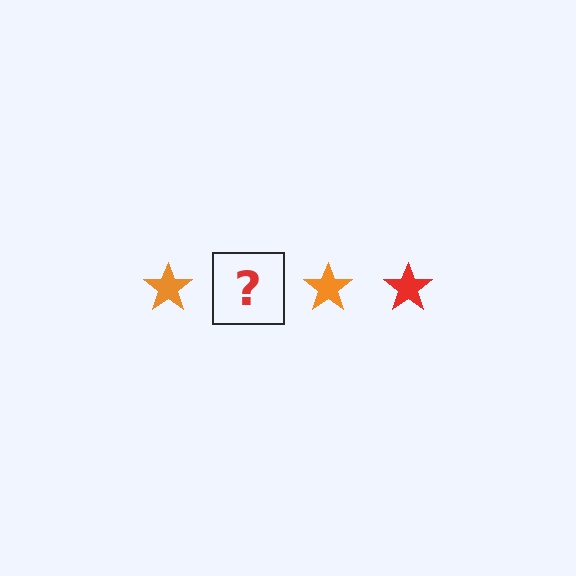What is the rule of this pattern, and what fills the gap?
The rule is that the pattern cycles through orange, red stars. The gap should be filled with a red star.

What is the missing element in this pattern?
The missing element is a red star.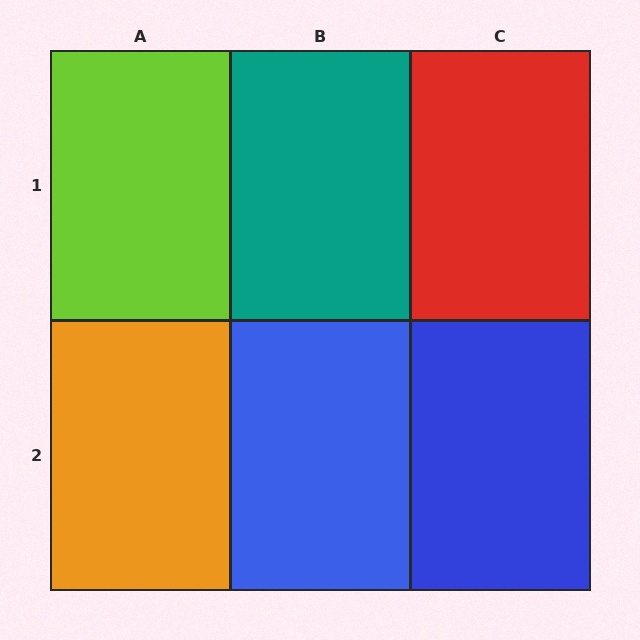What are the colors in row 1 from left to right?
Lime, teal, red.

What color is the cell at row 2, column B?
Blue.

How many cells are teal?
1 cell is teal.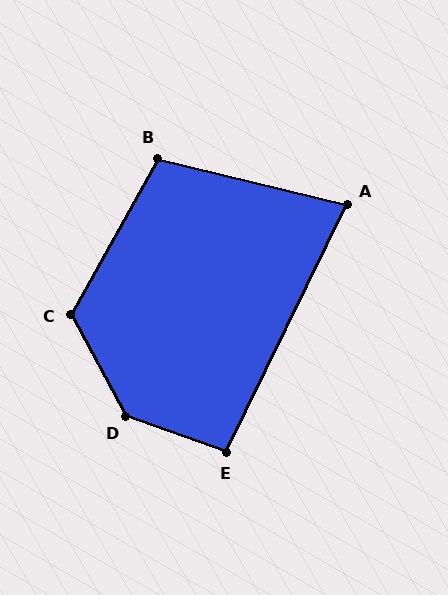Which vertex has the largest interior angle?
D, at approximately 138 degrees.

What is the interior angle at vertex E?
Approximately 97 degrees (obtuse).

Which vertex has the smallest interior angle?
A, at approximately 78 degrees.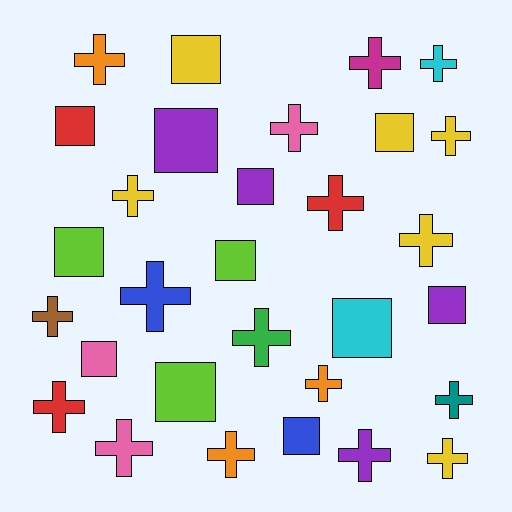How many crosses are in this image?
There are 18 crosses.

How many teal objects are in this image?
There is 1 teal object.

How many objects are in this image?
There are 30 objects.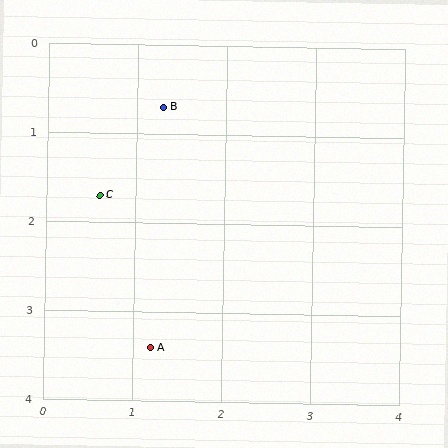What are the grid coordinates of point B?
Point B is at approximately (1.3, 0.7).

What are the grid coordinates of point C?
Point C is at approximately (0.6, 1.7).